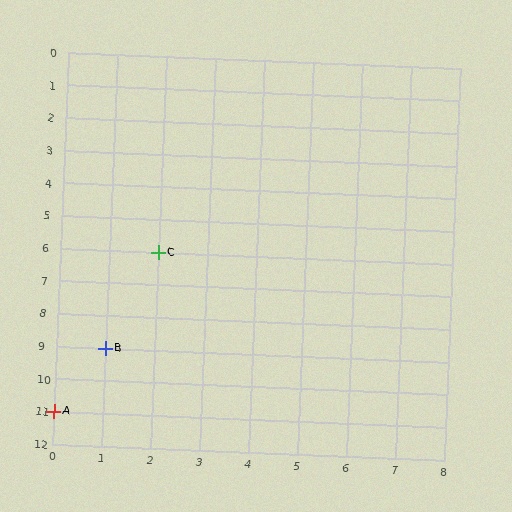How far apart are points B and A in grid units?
Points B and A are 1 column and 2 rows apart (about 2.2 grid units diagonally).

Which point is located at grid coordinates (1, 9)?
Point B is at (1, 9).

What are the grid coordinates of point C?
Point C is at grid coordinates (2, 6).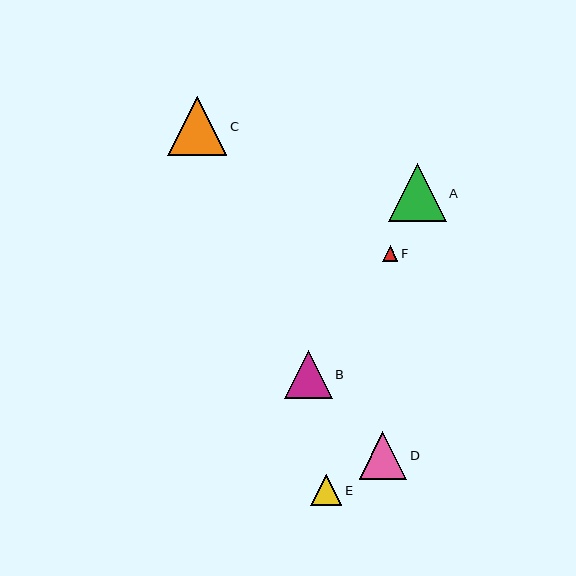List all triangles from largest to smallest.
From largest to smallest: C, A, B, D, E, F.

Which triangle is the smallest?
Triangle F is the smallest with a size of approximately 15 pixels.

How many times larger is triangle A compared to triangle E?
Triangle A is approximately 1.8 times the size of triangle E.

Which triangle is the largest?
Triangle C is the largest with a size of approximately 59 pixels.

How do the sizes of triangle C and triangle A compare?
Triangle C and triangle A are approximately the same size.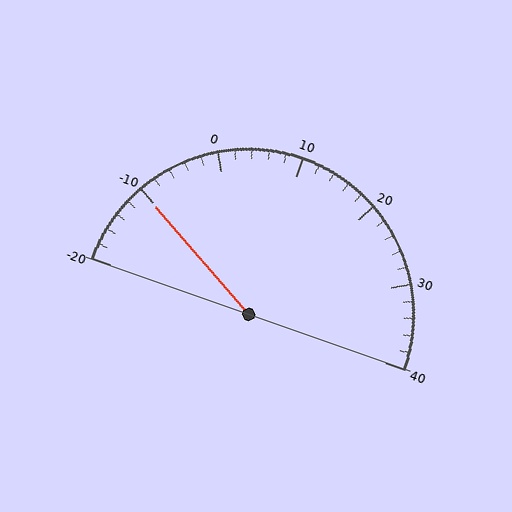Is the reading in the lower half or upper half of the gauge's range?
The reading is in the lower half of the range (-20 to 40).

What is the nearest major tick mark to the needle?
The nearest major tick mark is -10.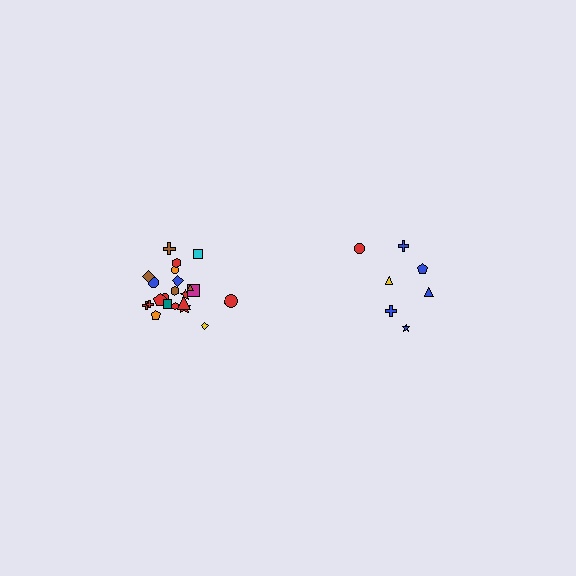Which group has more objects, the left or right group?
The left group.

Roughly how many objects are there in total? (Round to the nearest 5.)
Roughly 30 objects in total.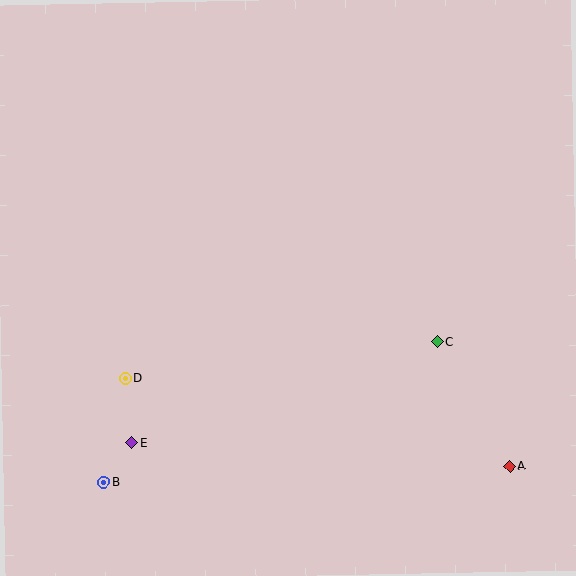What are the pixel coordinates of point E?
Point E is at (132, 443).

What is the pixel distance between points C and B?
The distance between C and B is 362 pixels.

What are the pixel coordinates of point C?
Point C is at (437, 342).